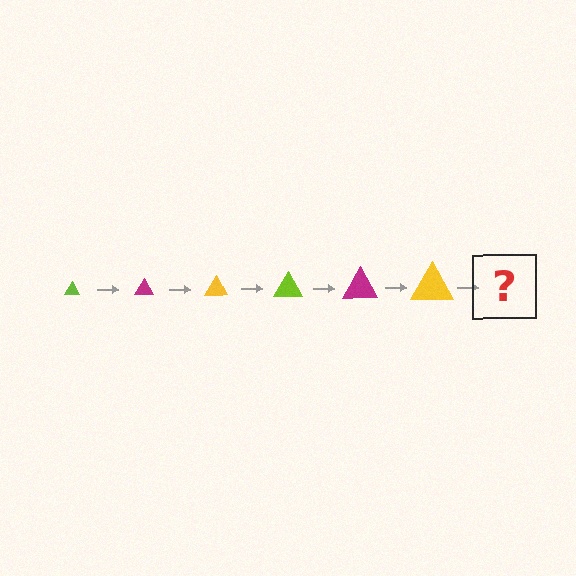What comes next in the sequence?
The next element should be a lime triangle, larger than the previous one.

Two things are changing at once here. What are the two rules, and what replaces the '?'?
The two rules are that the triangle grows larger each step and the color cycles through lime, magenta, and yellow. The '?' should be a lime triangle, larger than the previous one.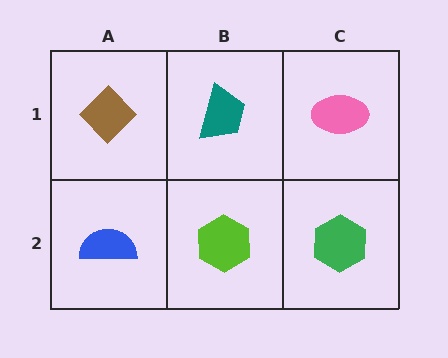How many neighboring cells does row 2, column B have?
3.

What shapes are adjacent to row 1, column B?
A lime hexagon (row 2, column B), a brown diamond (row 1, column A), a pink ellipse (row 1, column C).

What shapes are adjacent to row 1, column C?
A green hexagon (row 2, column C), a teal trapezoid (row 1, column B).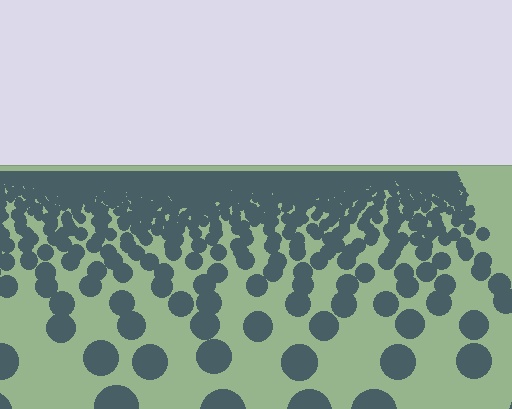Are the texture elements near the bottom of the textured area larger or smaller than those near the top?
Larger. Near the bottom, elements are closer to the viewer and appear at a bigger on-screen size.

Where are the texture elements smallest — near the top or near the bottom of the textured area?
Near the top.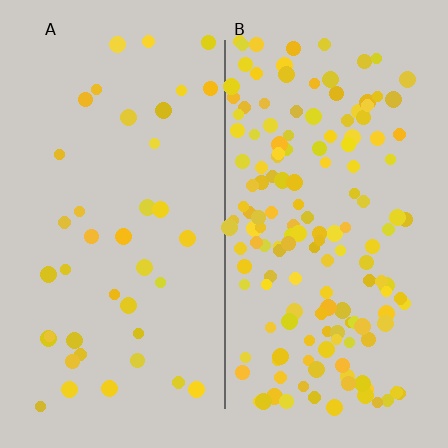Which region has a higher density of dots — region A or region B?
B (the right).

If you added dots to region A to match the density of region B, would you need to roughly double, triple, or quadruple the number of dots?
Approximately quadruple.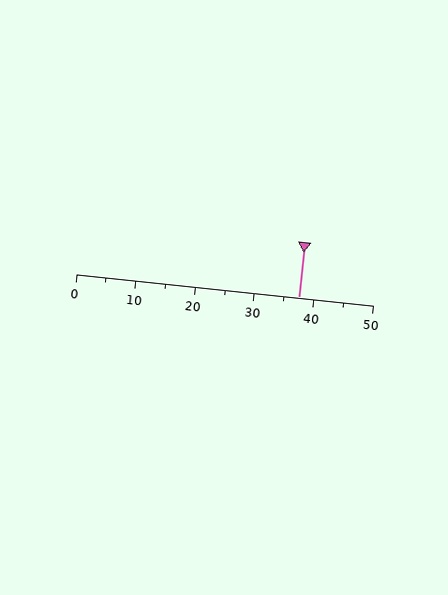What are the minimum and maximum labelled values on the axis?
The axis runs from 0 to 50.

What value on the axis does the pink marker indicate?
The marker indicates approximately 37.5.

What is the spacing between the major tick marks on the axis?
The major ticks are spaced 10 apart.